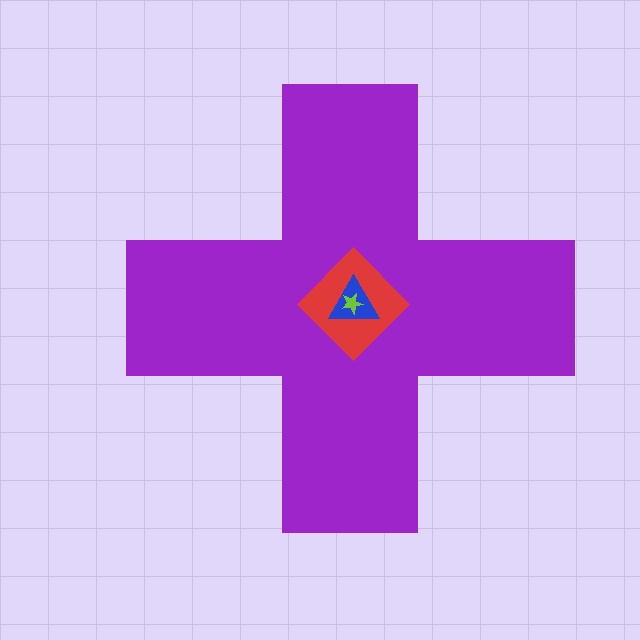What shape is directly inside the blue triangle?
The lime star.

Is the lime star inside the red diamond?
Yes.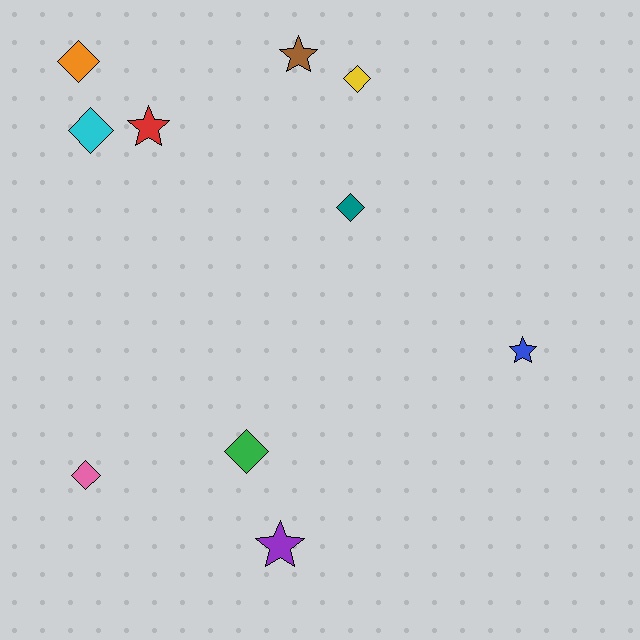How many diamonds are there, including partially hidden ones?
There are 6 diamonds.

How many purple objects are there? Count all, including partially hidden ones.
There is 1 purple object.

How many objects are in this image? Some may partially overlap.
There are 10 objects.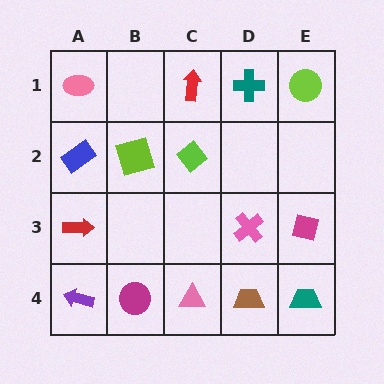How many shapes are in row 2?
3 shapes.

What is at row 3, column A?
A red arrow.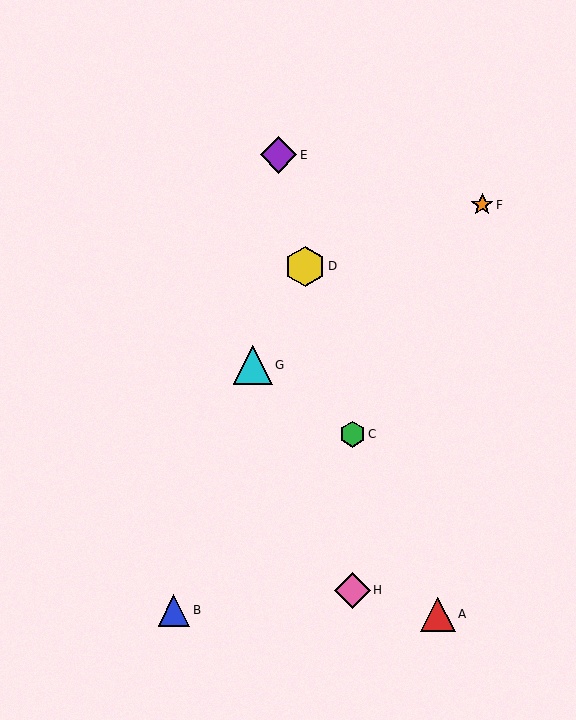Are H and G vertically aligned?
No, H is at x≈352 and G is at x≈253.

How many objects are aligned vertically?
2 objects (C, H) are aligned vertically.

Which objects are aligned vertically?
Objects C, H are aligned vertically.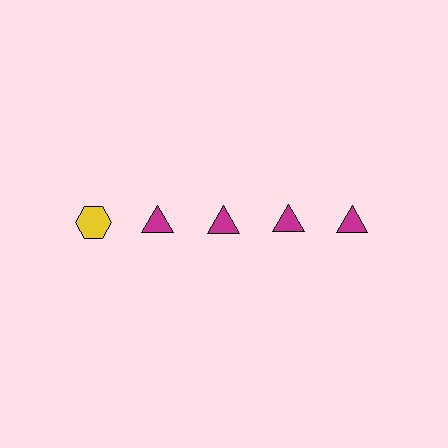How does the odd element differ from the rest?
It differs in both color (yellow instead of magenta) and shape (hexagon instead of triangle).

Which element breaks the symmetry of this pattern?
The yellow hexagon in the top row, leftmost column breaks the symmetry. All other shapes are magenta triangles.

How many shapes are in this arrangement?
There are 5 shapes arranged in a grid pattern.